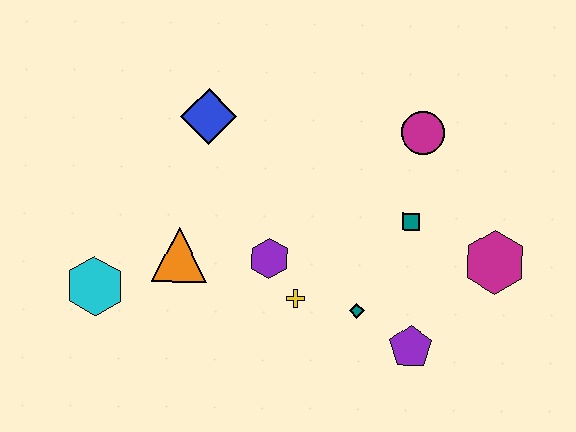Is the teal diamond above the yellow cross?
No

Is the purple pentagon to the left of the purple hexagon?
No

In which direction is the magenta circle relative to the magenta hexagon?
The magenta circle is above the magenta hexagon.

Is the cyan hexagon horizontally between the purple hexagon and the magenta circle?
No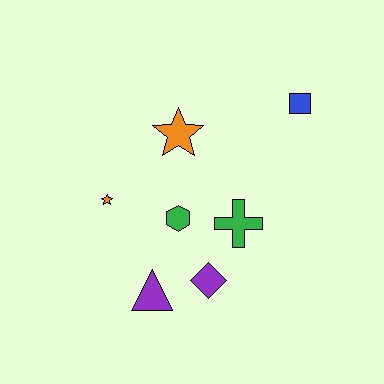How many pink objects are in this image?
There are no pink objects.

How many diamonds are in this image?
There is 1 diamond.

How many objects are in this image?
There are 7 objects.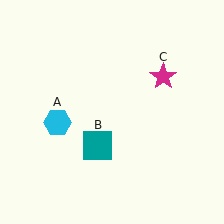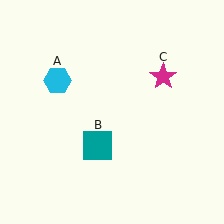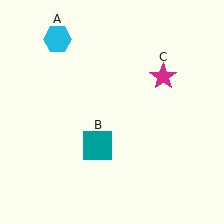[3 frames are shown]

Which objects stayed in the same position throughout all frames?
Teal square (object B) and magenta star (object C) remained stationary.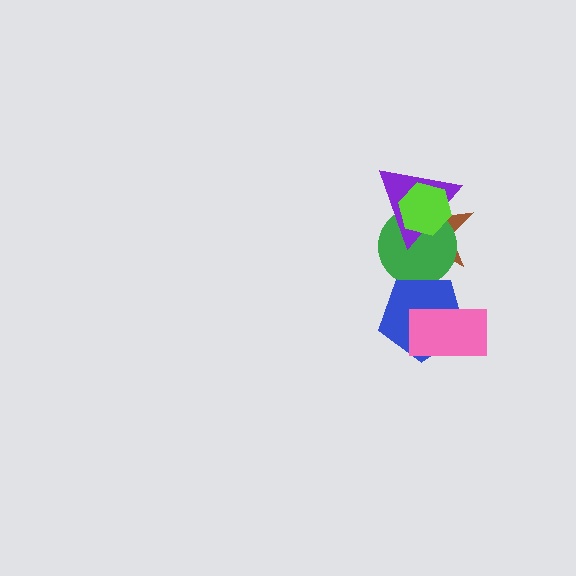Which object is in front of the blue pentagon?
The pink rectangle is in front of the blue pentagon.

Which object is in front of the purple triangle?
The lime hexagon is in front of the purple triangle.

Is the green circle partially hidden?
Yes, it is partially covered by another shape.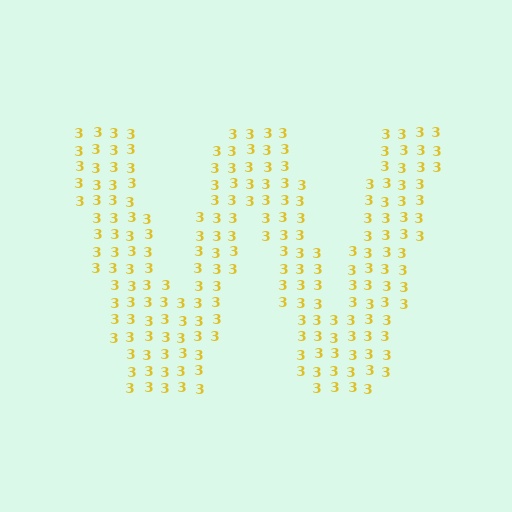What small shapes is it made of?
It is made of small digit 3's.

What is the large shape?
The large shape is the letter W.